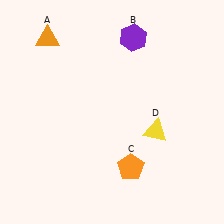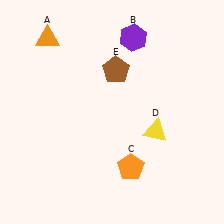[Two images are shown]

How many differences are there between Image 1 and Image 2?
There is 1 difference between the two images.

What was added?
A brown pentagon (E) was added in Image 2.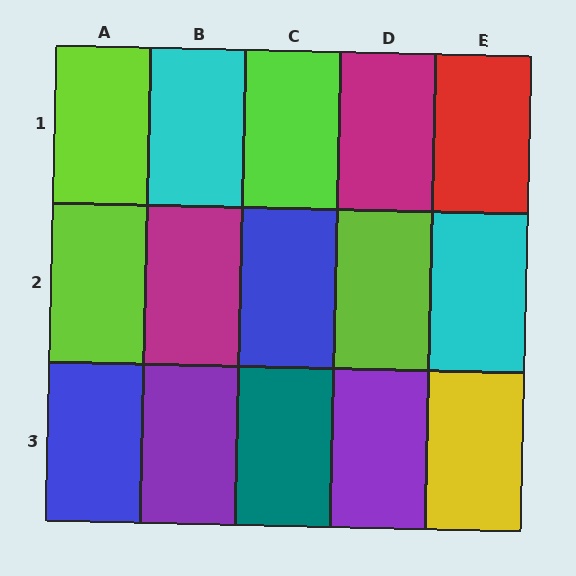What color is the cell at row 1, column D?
Magenta.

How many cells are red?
1 cell is red.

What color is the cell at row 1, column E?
Red.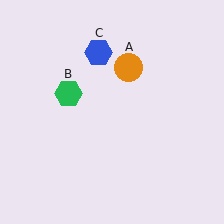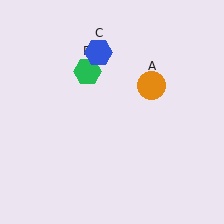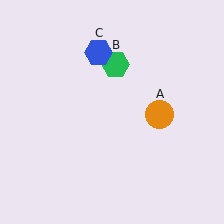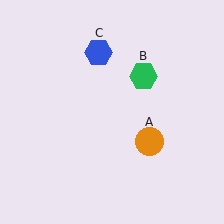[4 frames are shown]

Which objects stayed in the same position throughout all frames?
Blue hexagon (object C) remained stationary.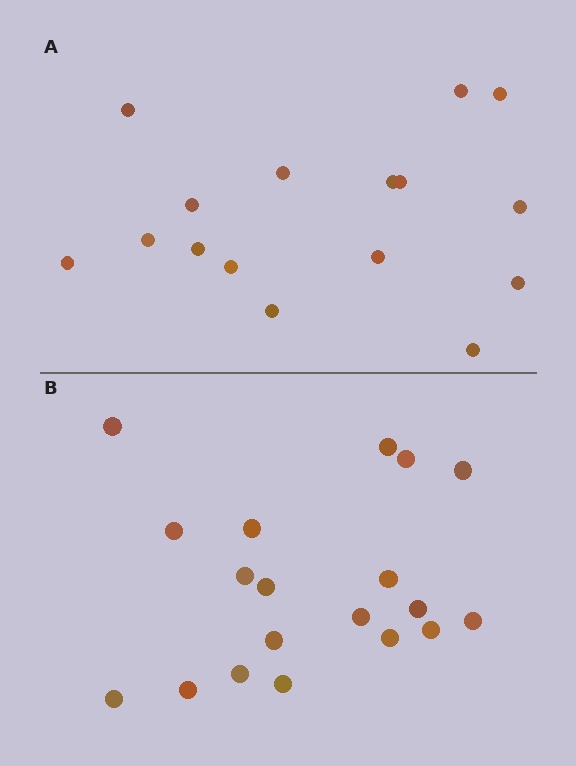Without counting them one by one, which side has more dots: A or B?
Region B (the bottom region) has more dots.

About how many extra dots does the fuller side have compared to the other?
Region B has just a few more — roughly 2 or 3 more dots than region A.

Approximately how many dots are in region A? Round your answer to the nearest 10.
About 20 dots. (The exact count is 16, which rounds to 20.)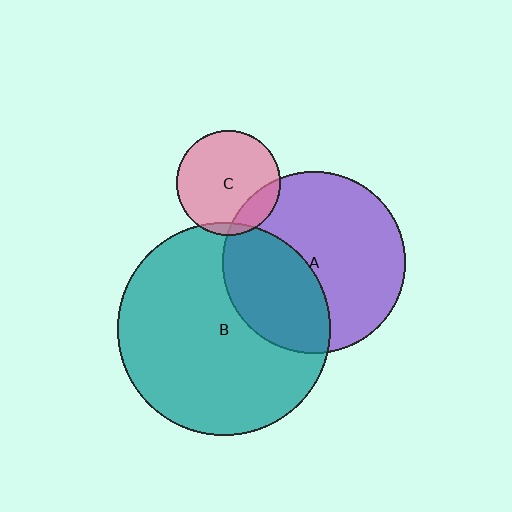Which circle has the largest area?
Circle B (teal).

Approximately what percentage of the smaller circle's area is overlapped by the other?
Approximately 5%.